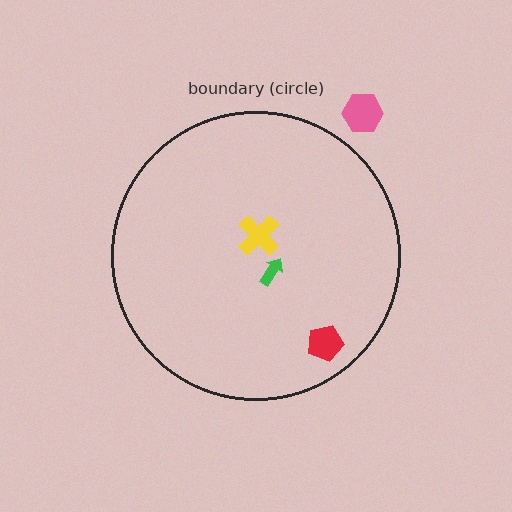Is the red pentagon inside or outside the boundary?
Inside.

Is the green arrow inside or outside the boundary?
Inside.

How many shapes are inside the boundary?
3 inside, 1 outside.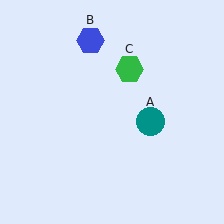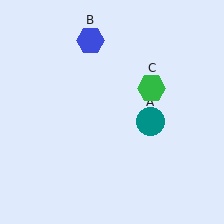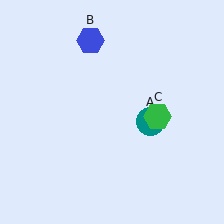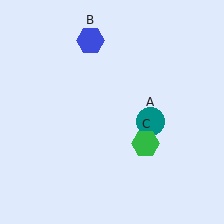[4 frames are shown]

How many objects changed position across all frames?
1 object changed position: green hexagon (object C).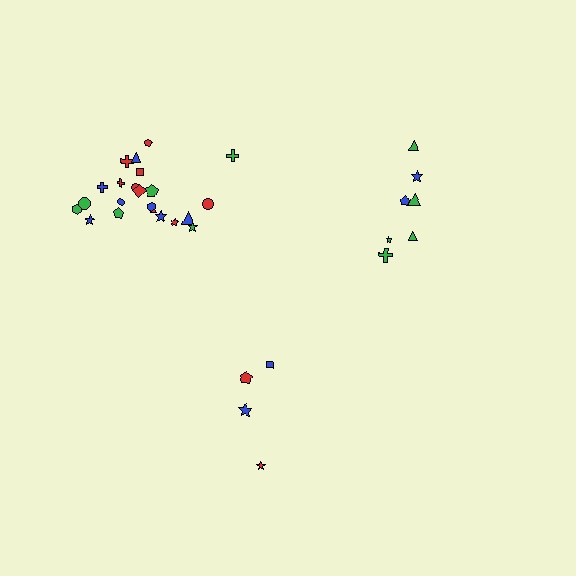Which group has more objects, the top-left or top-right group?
The top-left group.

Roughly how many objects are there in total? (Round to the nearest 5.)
Roughly 35 objects in total.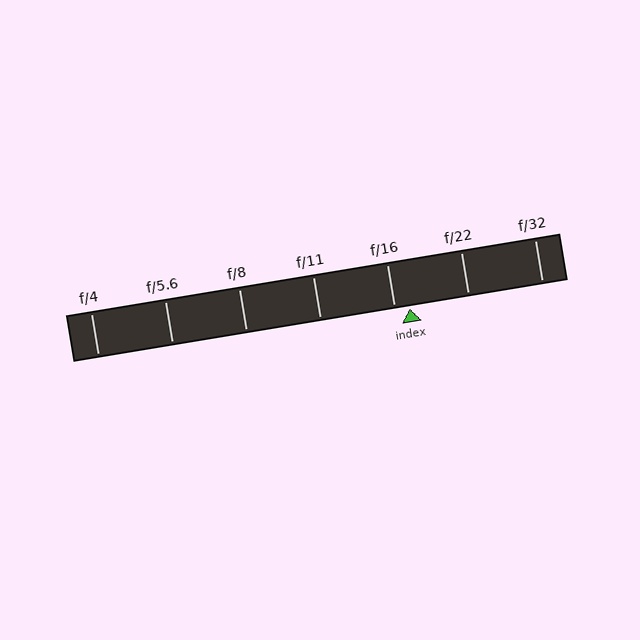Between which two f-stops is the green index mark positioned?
The index mark is between f/16 and f/22.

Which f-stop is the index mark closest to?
The index mark is closest to f/16.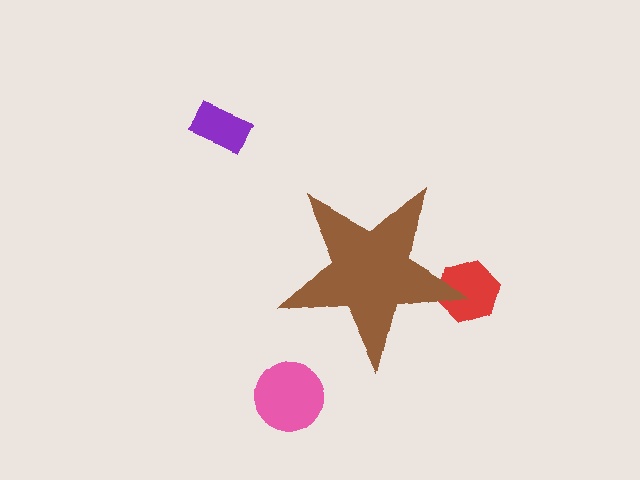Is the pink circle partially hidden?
No, the pink circle is fully visible.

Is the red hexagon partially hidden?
Yes, the red hexagon is partially hidden behind the brown star.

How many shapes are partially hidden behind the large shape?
1 shape is partially hidden.